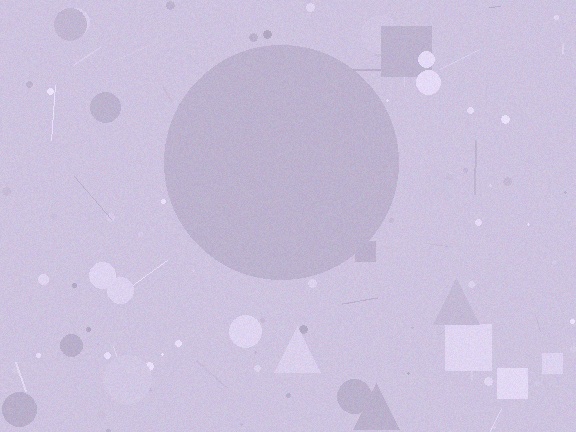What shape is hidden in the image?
A circle is hidden in the image.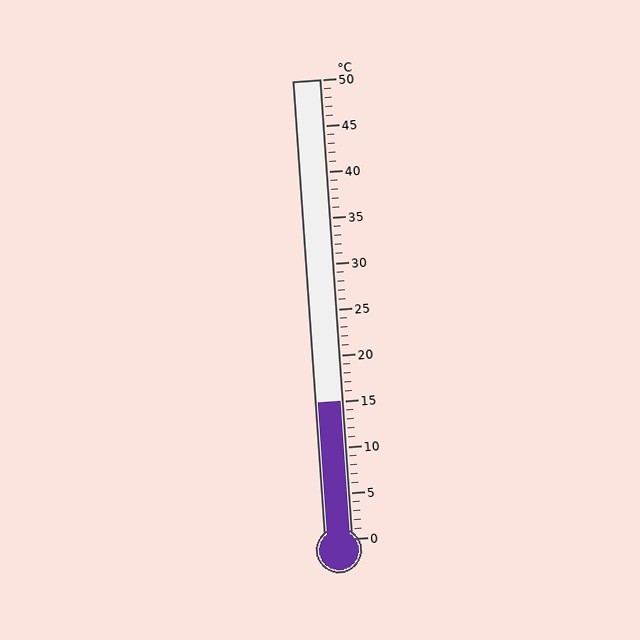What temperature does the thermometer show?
The thermometer shows approximately 15°C.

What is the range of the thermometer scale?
The thermometer scale ranges from 0°C to 50°C.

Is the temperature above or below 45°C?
The temperature is below 45°C.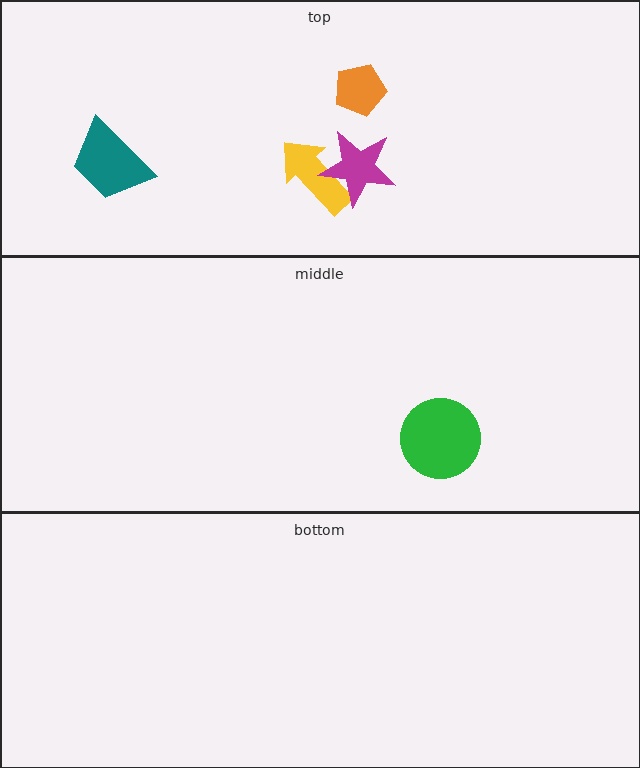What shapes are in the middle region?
The green circle.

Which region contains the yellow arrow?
The top region.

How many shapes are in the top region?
4.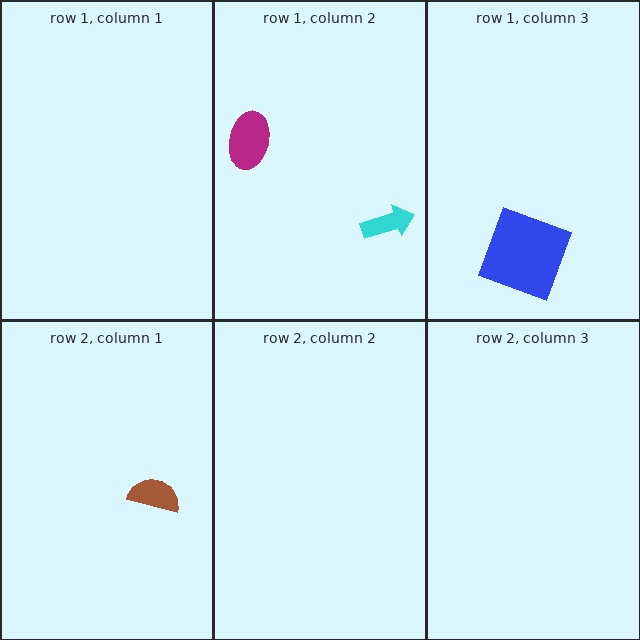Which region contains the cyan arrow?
The row 1, column 2 region.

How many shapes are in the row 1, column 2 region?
2.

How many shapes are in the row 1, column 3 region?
1.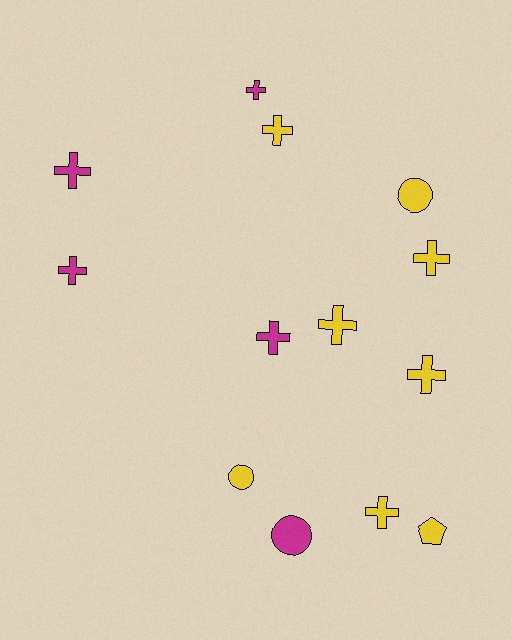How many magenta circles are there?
There is 1 magenta circle.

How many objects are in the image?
There are 13 objects.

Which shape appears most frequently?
Cross, with 9 objects.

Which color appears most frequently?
Yellow, with 8 objects.